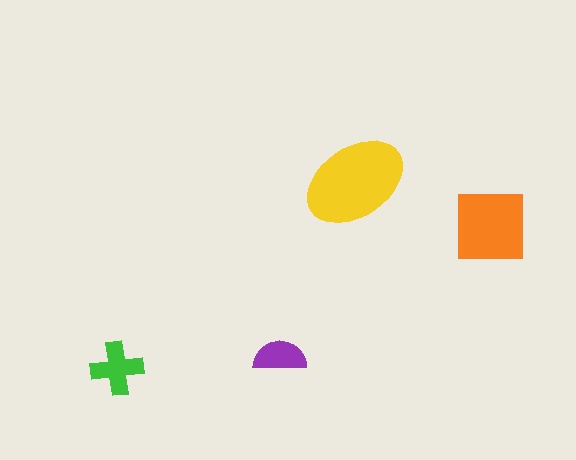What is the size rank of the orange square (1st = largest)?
2nd.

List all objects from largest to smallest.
The yellow ellipse, the orange square, the green cross, the purple semicircle.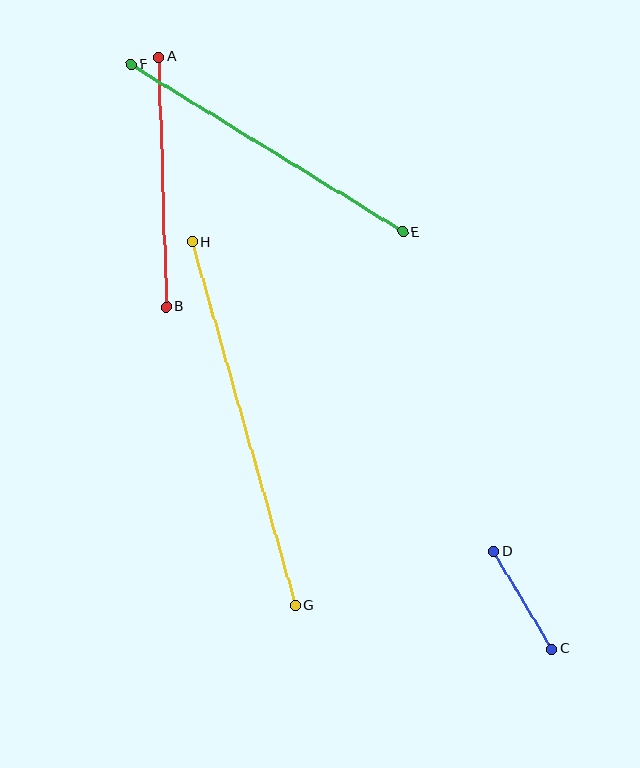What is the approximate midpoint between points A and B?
The midpoint is at approximately (163, 182) pixels.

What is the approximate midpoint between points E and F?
The midpoint is at approximately (267, 148) pixels.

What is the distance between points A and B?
The distance is approximately 250 pixels.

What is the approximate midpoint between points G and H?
The midpoint is at approximately (244, 424) pixels.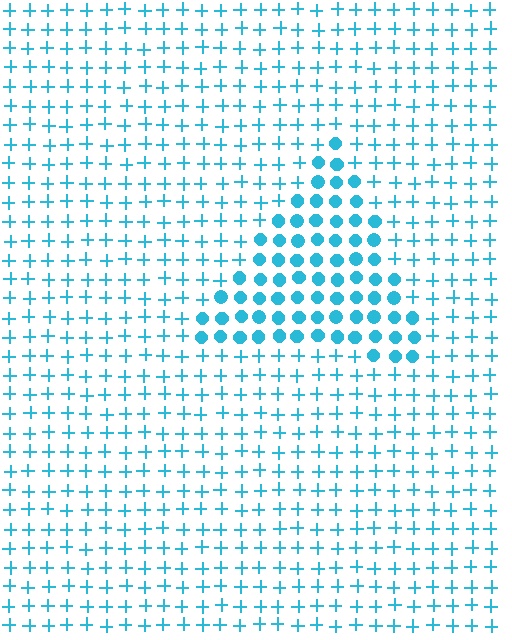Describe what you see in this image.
The image is filled with small cyan elements arranged in a uniform grid. A triangle-shaped region contains circles, while the surrounding area contains plus signs. The boundary is defined purely by the change in element shape.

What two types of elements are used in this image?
The image uses circles inside the triangle region and plus signs outside it.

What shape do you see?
I see a triangle.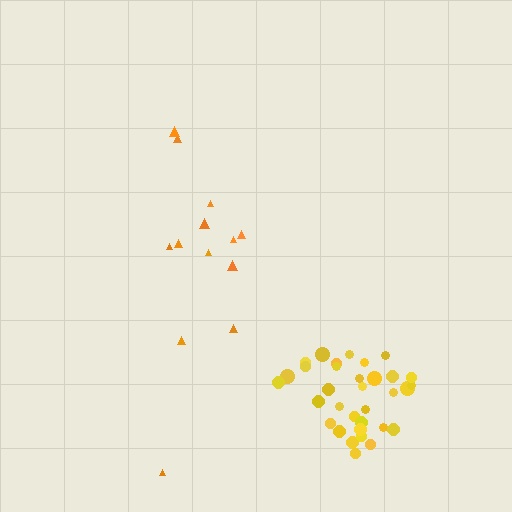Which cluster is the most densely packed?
Yellow.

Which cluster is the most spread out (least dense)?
Orange.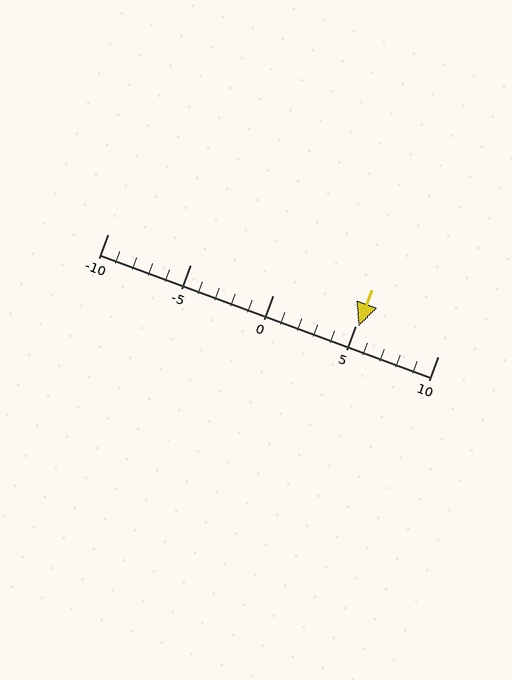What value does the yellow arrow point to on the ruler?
The yellow arrow points to approximately 5.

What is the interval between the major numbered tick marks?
The major tick marks are spaced 5 units apart.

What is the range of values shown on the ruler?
The ruler shows values from -10 to 10.